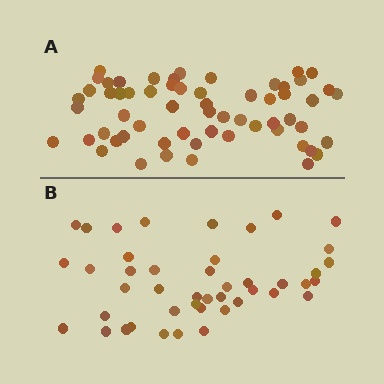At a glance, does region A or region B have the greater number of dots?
Region A (the top region) has more dots.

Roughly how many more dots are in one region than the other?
Region A has approximately 15 more dots than region B.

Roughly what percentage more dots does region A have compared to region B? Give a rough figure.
About 35% more.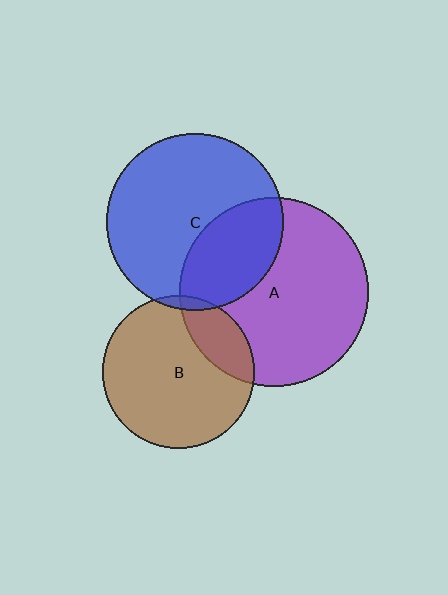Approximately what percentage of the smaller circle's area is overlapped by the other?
Approximately 35%.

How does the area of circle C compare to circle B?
Approximately 1.3 times.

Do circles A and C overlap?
Yes.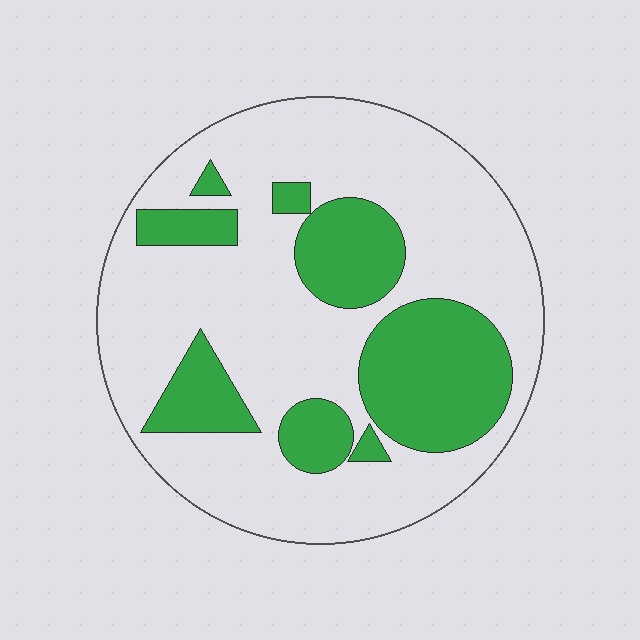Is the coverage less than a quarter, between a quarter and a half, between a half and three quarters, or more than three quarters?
Between a quarter and a half.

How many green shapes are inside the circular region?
8.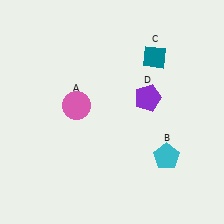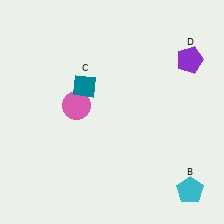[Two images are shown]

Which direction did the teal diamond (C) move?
The teal diamond (C) moved left.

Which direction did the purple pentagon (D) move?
The purple pentagon (D) moved right.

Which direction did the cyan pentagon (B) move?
The cyan pentagon (B) moved down.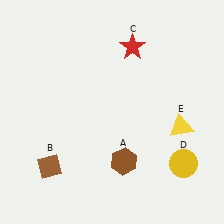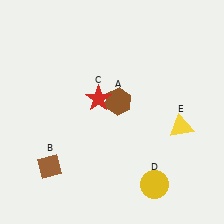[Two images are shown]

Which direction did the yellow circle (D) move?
The yellow circle (D) moved left.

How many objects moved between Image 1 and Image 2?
3 objects moved between the two images.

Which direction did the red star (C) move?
The red star (C) moved down.